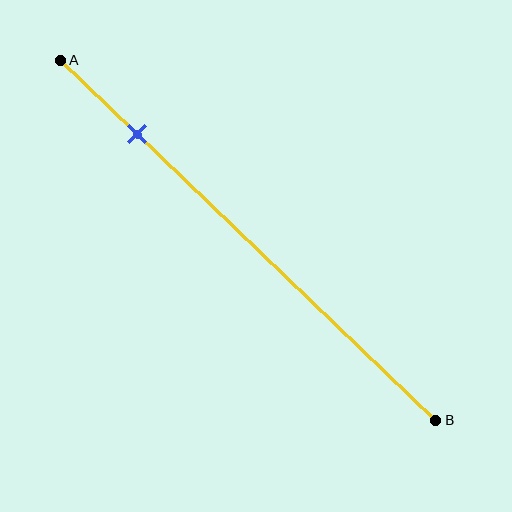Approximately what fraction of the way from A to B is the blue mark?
The blue mark is approximately 20% of the way from A to B.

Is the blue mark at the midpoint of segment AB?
No, the mark is at about 20% from A, not at the 50% midpoint.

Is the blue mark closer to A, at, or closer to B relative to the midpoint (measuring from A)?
The blue mark is closer to point A than the midpoint of segment AB.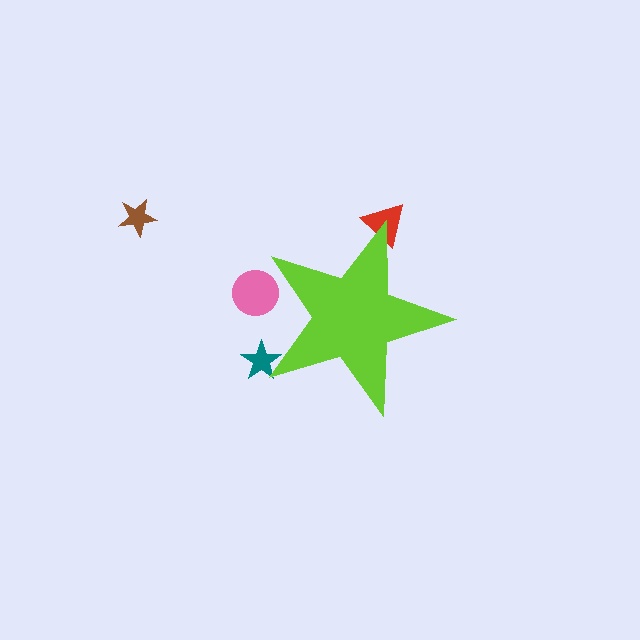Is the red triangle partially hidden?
Yes, the red triangle is partially hidden behind the lime star.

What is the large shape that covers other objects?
A lime star.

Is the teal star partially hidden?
Yes, the teal star is partially hidden behind the lime star.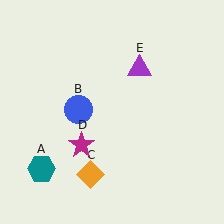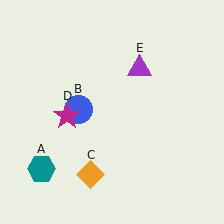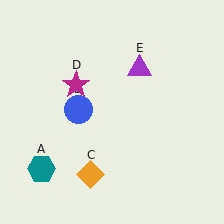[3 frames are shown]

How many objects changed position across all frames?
1 object changed position: magenta star (object D).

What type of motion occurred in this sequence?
The magenta star (object D) rotated clockwise around the center of the scene.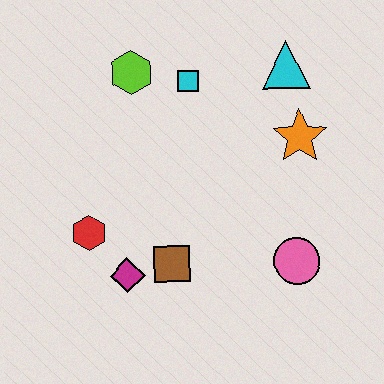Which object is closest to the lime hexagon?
The cyan square is closest to the lime hexagon.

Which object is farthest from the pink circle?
The lime hexagon is farthest from the pink circle.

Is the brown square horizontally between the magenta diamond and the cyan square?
Yes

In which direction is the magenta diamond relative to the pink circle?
The magenta diamond is to the left of the pink circle.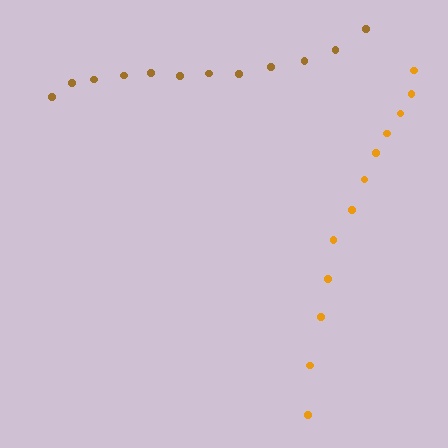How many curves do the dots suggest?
There are 2 distinct paths.